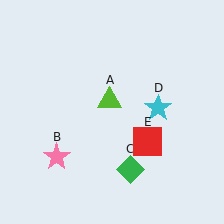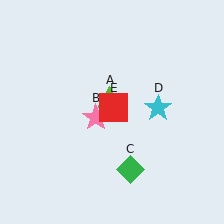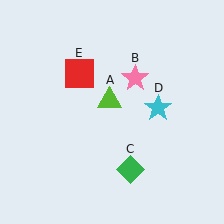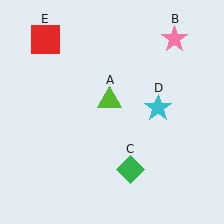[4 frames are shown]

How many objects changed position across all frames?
2 objects changed position: pink star (object B), red square (object E).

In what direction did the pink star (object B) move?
The pink star (object B) moved up and to the right.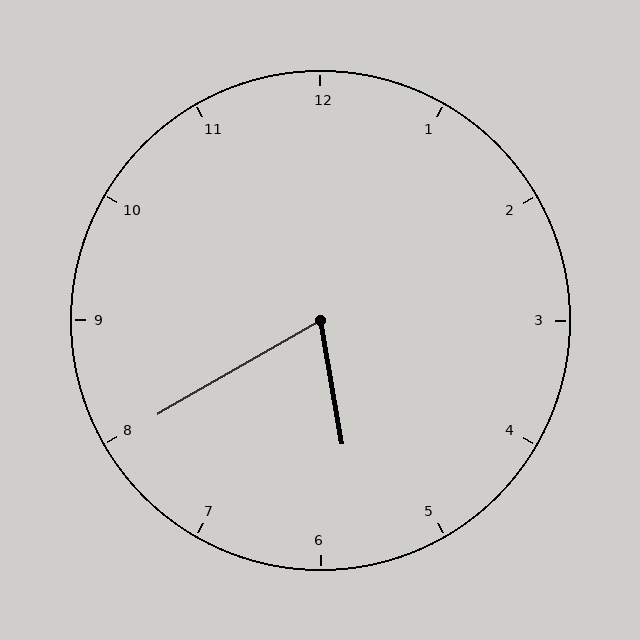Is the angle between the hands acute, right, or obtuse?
It is acute.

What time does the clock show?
5:40.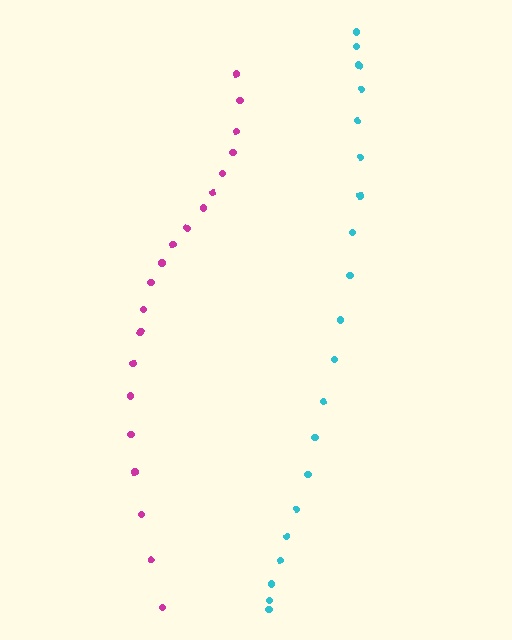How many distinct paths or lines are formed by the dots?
There are 2 distinct paths.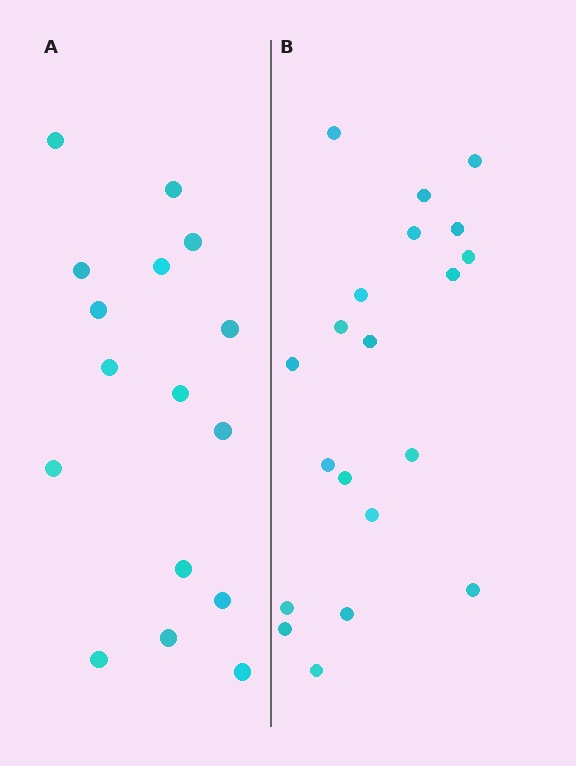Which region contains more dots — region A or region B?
Region B (the right region) has more dots.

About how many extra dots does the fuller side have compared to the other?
Region B has about 4 more dots than region A.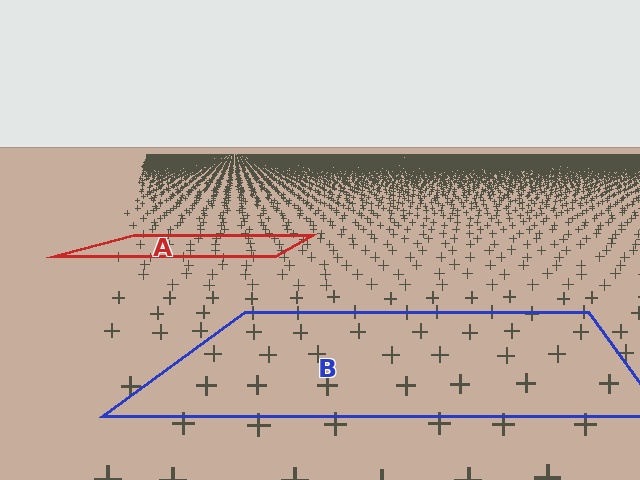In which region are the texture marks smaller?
The texture marks are smaller in region A, because it is farther away.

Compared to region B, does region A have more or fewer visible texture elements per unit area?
Region A has more texture elements per unit area — they are packed more densely because it is farther away.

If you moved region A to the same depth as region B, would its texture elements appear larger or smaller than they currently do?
They would appear larger. At a closer depth, the same texture elements are projected at a bigger on-screen size.